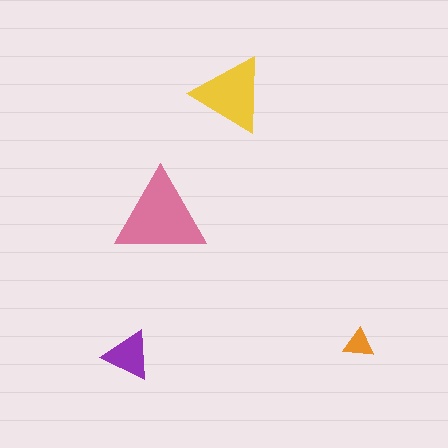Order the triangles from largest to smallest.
the pink one, the yellow one, the purple one, the orange one.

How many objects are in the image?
There are 4 objects in the image.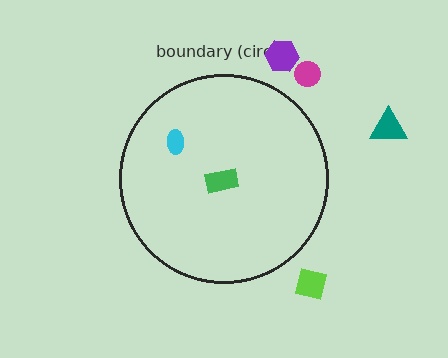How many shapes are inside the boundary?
2 inside, 4 outside.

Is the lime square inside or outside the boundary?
Outside.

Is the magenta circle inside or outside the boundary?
Outside.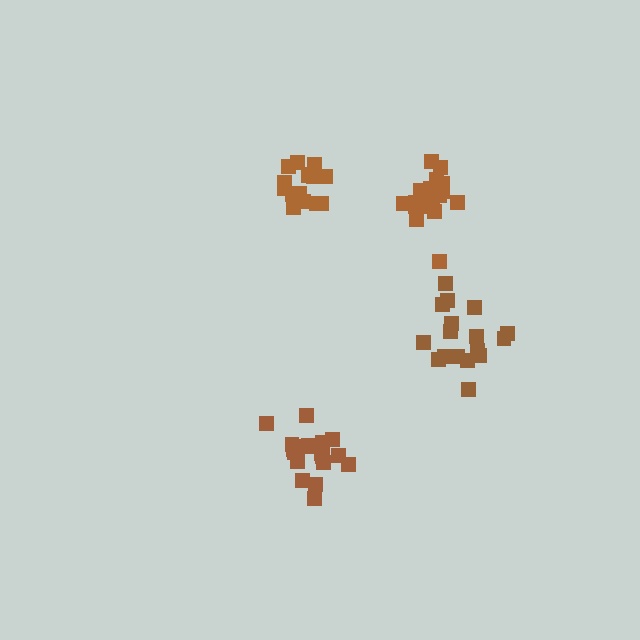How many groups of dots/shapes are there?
There are 4 groups.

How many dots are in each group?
Group 1: 19 dots, Group 2: 19 dots, Group 3: 15 dots, Group 4: 17 dots (70 total).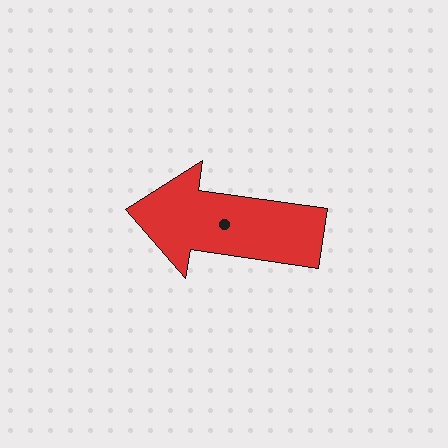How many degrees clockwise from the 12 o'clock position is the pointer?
Approximately 278 degrees.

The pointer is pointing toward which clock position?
Roughly 9 o'clock.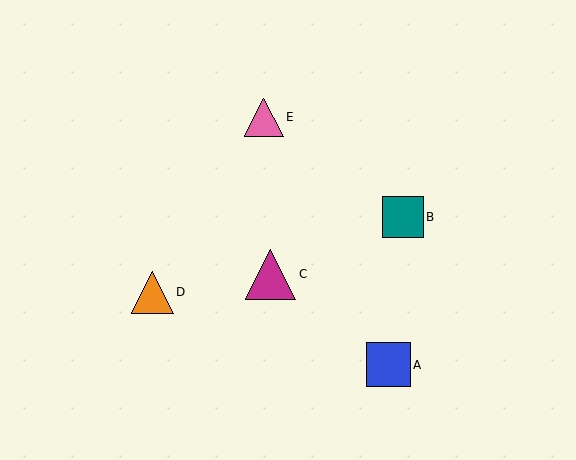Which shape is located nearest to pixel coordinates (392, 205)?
The teal square (labeled B) at (403, 217) is nearest to that location.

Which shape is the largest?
The magenta triangle (labeled C) is the largest.